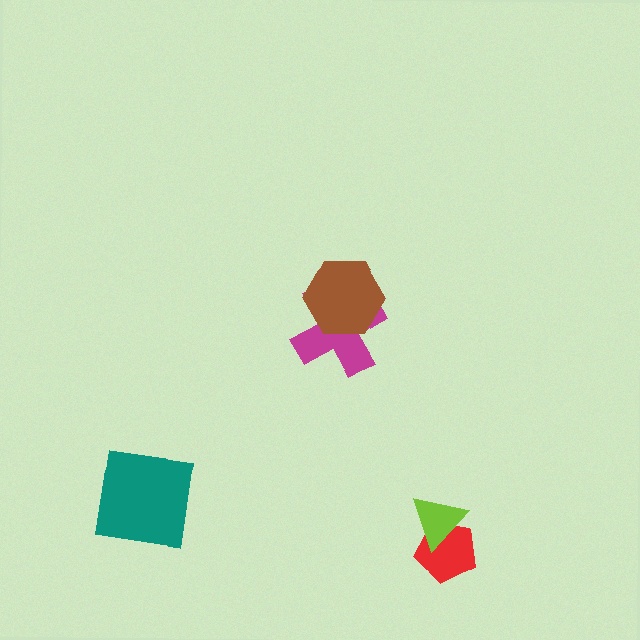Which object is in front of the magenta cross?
The brown hexagon is in front of the magenta cross.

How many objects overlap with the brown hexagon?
1 object overlaps with the brown hexagon.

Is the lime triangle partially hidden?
No, no other shape covers it.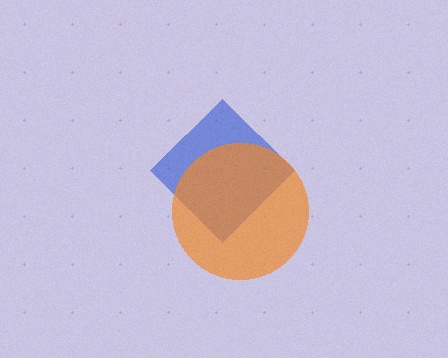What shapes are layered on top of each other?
The layered shapes are: a blue diamond, an orange circle.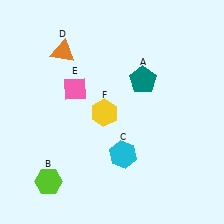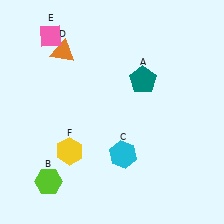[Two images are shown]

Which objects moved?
The objects that moved are: the pink diamond (E), the yellow hexagon (F).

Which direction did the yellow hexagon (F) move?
The yellow hexagon (F) moved down.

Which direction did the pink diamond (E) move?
The pink diamond (E) moved up.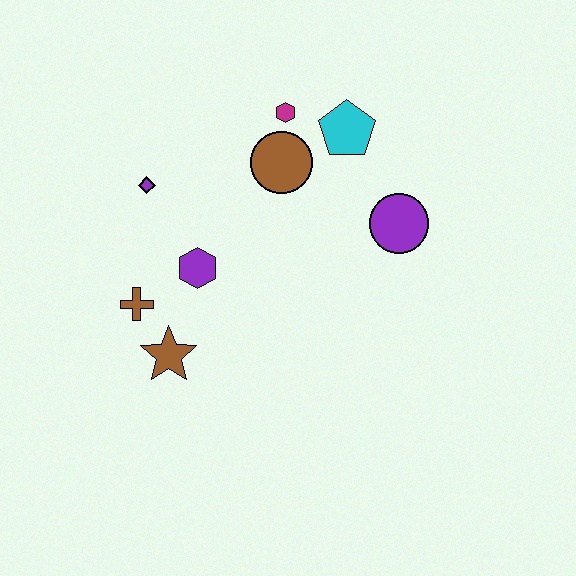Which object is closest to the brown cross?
The brown star is closest to the brown cross.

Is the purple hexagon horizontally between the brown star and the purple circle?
Yes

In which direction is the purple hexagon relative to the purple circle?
The purple hexagon is to the left of the purple circle.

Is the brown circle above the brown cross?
Yes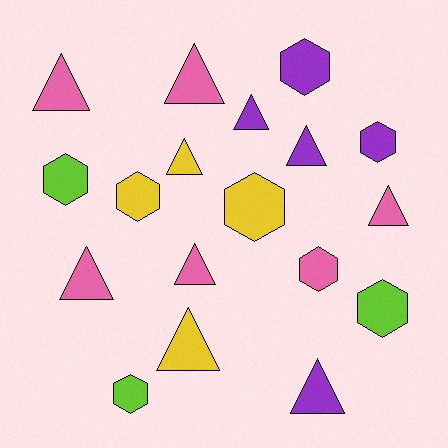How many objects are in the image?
There are 18 objects.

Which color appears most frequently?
Pink, with 6 objects.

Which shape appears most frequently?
Triangle, with 10 objects.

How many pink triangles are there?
There are 5 pink triangles.